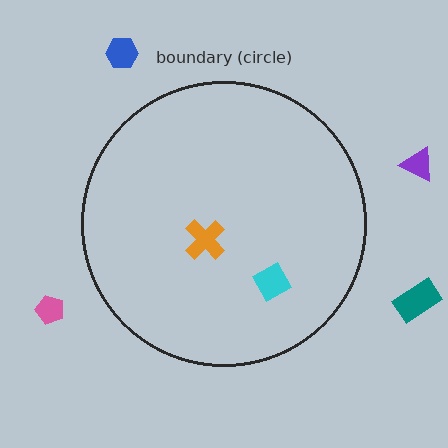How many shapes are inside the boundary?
2 inside, 4 outside.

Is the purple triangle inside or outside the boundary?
Outside.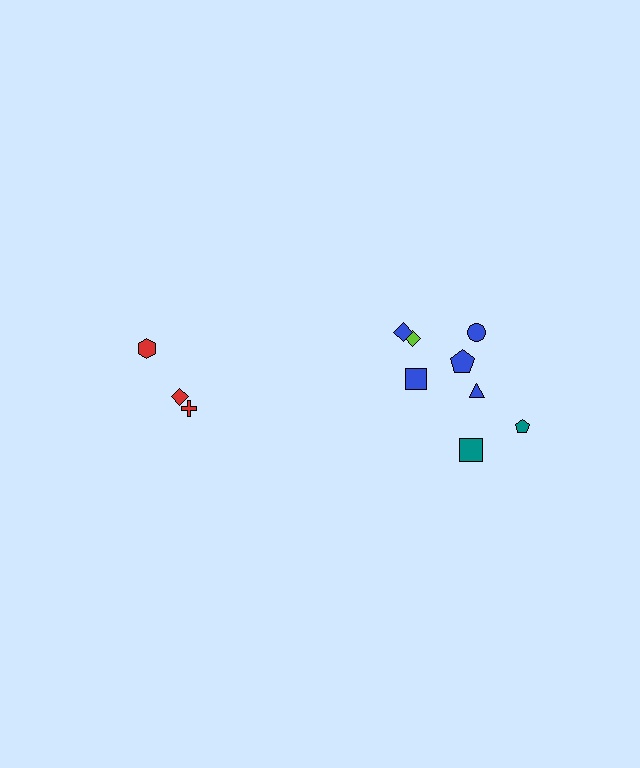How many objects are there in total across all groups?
There are 11 objects.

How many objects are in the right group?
There are 8 objects.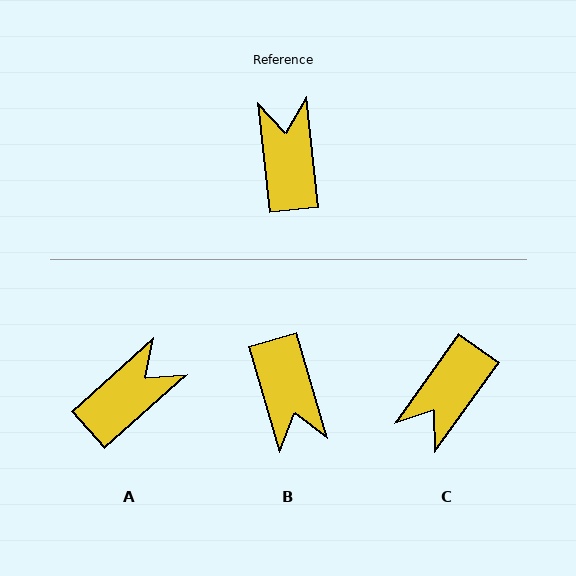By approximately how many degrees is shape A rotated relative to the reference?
Approximately 54 degrees clockwise.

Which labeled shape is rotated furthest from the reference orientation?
B, about 170 degrees away.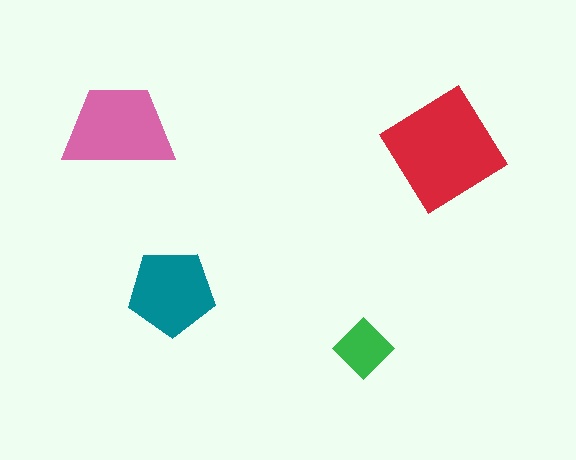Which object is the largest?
The red diamond.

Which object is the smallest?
The green diamond.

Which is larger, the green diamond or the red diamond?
The red diamond.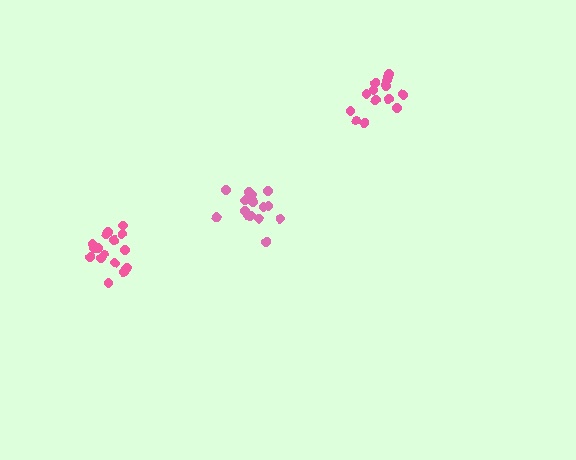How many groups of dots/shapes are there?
There are 3 groups.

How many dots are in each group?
Group 1: 17 dots, Group 2: 14 dots, Group 3: 17 dots (48 total).